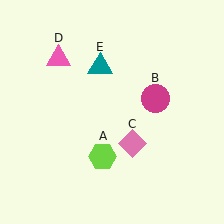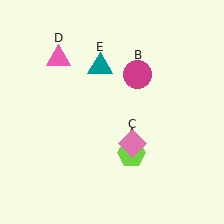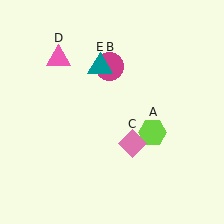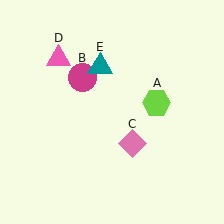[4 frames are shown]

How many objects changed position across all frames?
2 objects changed position: lime hexagon (object A), magenta circle (object B).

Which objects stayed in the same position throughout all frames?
Pink diamond (object C) and pink triangle (object D) and teal triangle (object E) remained stationary.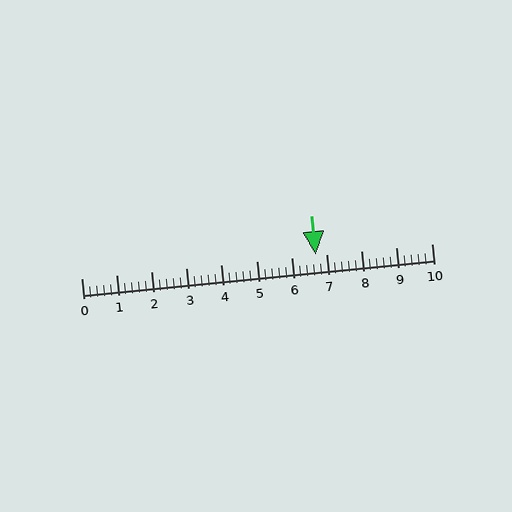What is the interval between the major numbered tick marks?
The major tick marks are spaced 1 units apart.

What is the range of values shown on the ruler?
The ruler shows values from 0 to 10.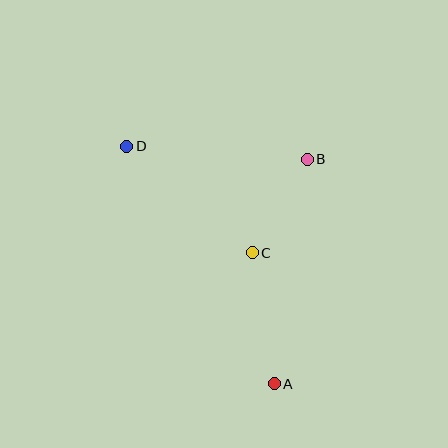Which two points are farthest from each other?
Points A and D are farthest from each other.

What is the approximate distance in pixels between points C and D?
The distance between C and D is approximately 165 pixels.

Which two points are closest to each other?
Points B and C are closest to each other.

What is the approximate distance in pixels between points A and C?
The distance between A and C is approximately 133 pixels.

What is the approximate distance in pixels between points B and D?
The distance between B and D is approximately 181 pixels.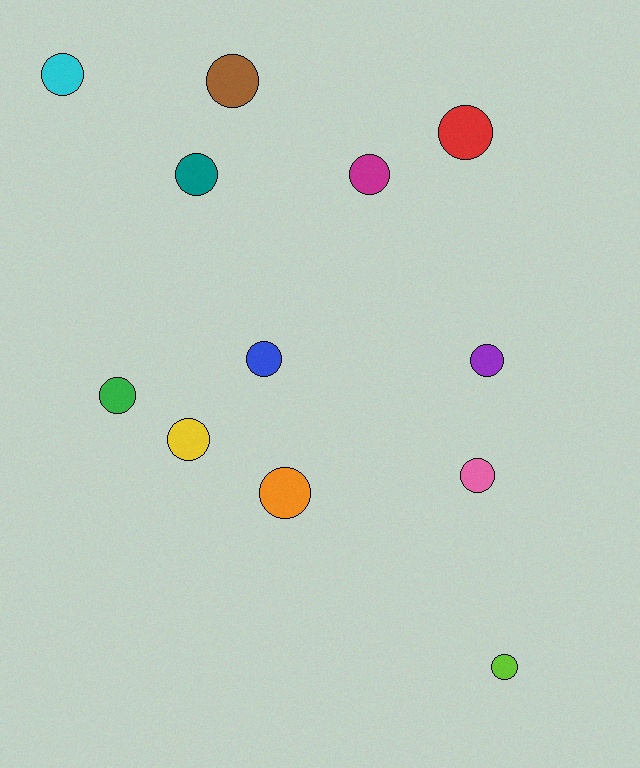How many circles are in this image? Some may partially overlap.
There are 12 circles.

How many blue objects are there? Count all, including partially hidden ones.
There is 1 blue object.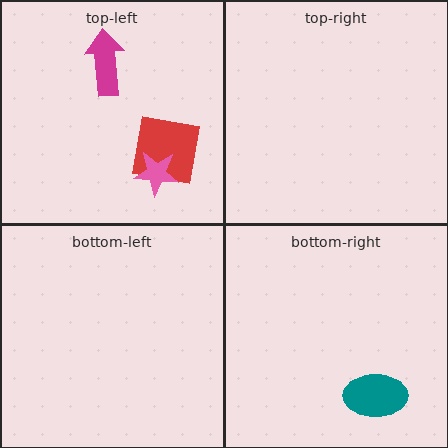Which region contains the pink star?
The top-left region.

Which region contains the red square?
The top-left region.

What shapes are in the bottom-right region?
The teal ellipse.